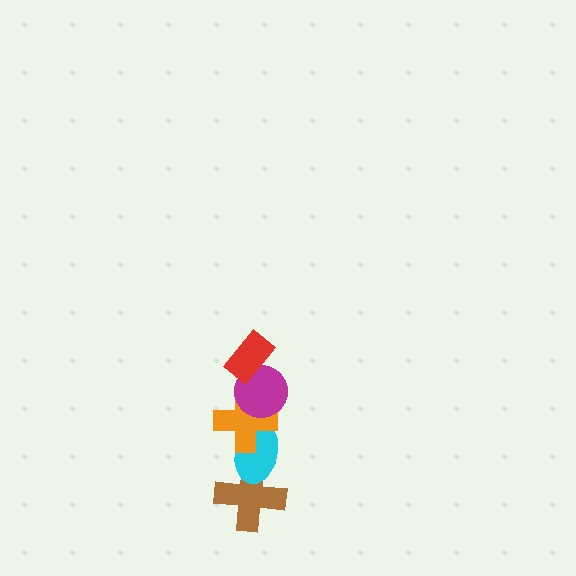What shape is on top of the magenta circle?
The red rectangle is on top of the magenta circle.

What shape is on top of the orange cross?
The magenta circle is on top of the orange cross.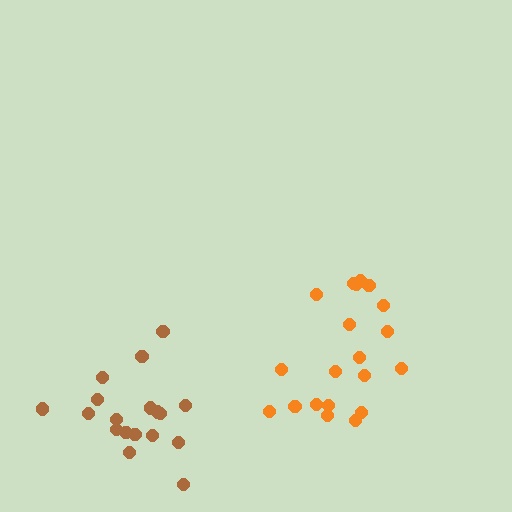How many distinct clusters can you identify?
There are 2 distinct clusters.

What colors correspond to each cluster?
The clusters are colored: orange, brown.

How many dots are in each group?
Group 1: 20 dots, Group 2: 18 dots (38 total).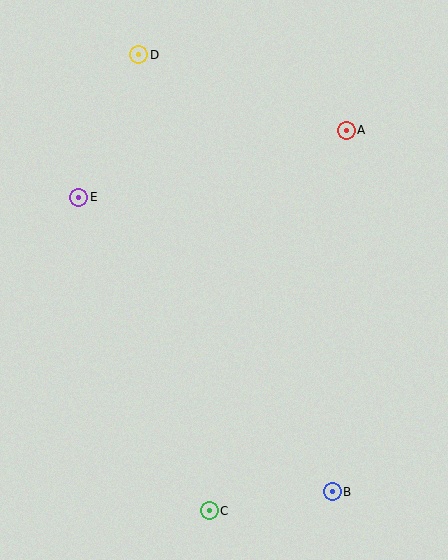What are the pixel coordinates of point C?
Point C is at (209, 511).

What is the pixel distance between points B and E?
The distance between B and E is 389 pixels.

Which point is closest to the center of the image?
Point E at (79, 197) is closest to the center.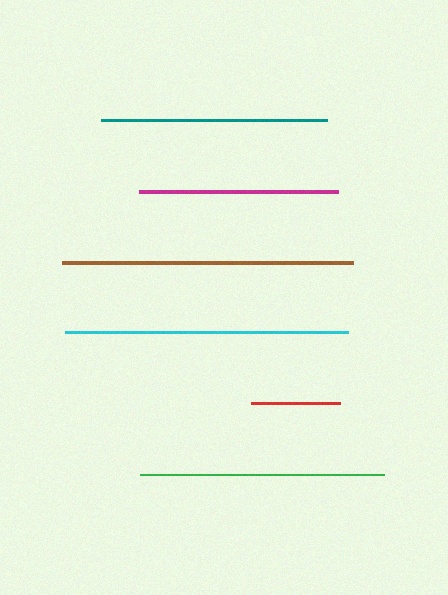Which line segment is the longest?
The brown line is the longest at approximately 291 pixels.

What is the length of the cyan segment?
The cyan segment is approximately 284 pixels long.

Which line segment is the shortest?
The red line is the shortest at approximately 89 pixels.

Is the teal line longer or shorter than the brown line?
The brown line is longer than the teal line.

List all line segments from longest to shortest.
From longest to shortest: brown, cyan, green, teal, magenta, red.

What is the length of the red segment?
The red segment is approximately 89 pixels long.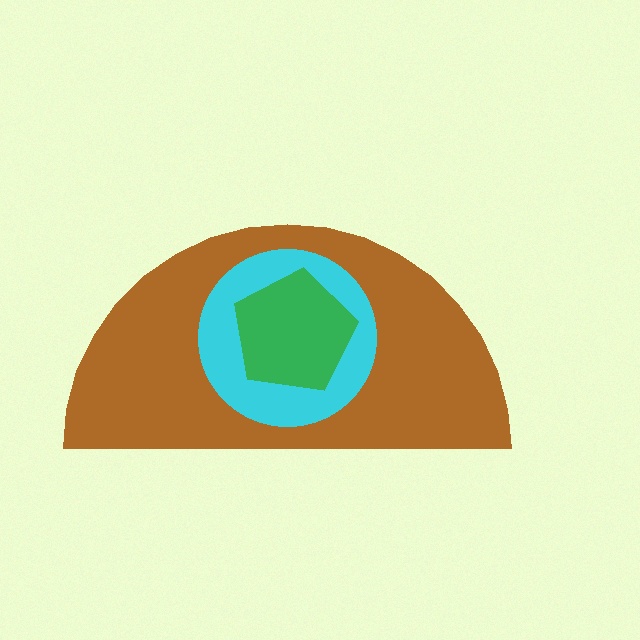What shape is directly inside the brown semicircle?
The cyan circle.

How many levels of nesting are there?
3.